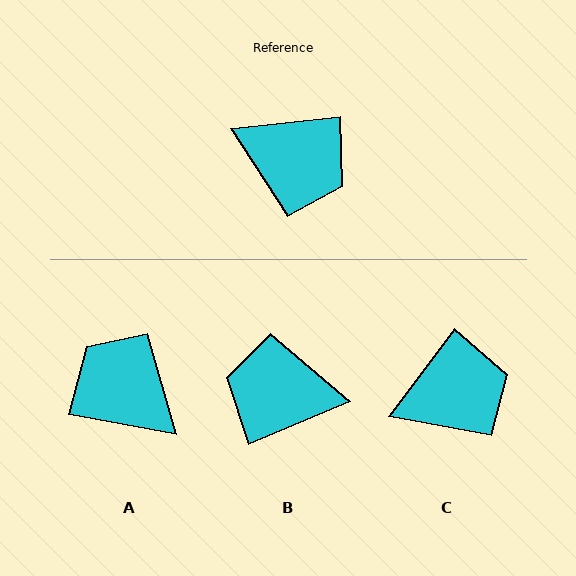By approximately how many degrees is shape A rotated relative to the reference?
Approximately 163 degrees counter-clockwise.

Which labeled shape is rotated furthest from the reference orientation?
B, about 163 degrees away.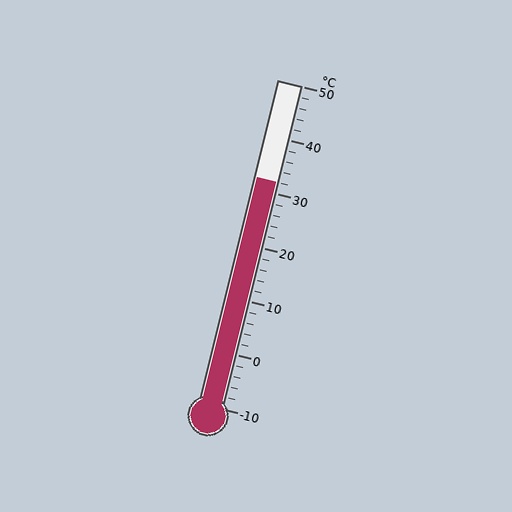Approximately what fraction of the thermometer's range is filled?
The thermometer is filled to approximately 70% of its range.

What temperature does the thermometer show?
The thermometer shows approximately 32°C.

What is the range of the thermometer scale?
The thermometer scale ranges from -10°C to 50°C.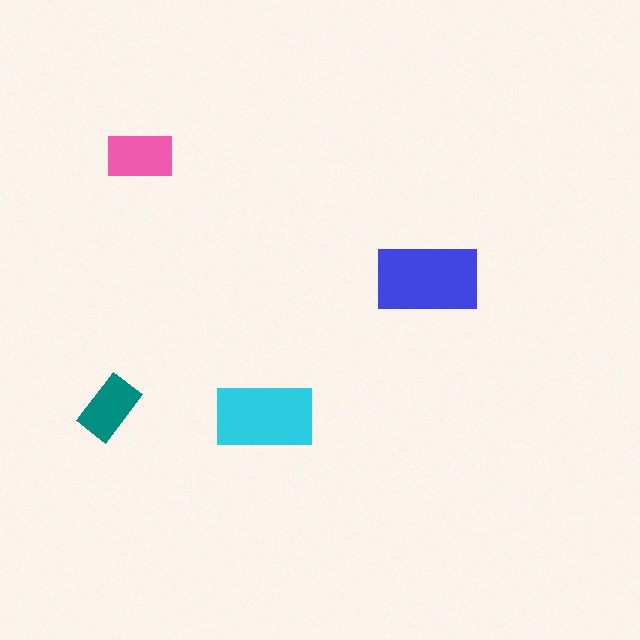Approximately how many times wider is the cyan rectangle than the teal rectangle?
About 1.5 times wider.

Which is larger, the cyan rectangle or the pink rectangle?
The cyan one.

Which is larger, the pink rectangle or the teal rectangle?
The pink one.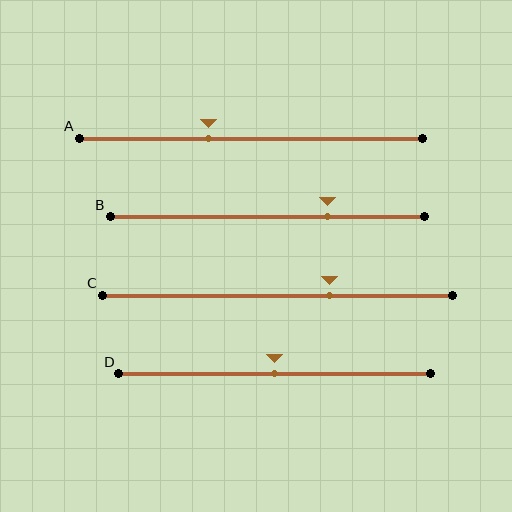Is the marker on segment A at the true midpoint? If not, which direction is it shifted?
No, the marker on segment A is shifted to the left by about 12% of the segment length.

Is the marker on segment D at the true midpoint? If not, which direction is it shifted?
Yes, the marker on segment D is at the true midpoint.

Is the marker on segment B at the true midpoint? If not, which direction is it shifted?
No, the marker on segment B is shifted to the right by about 19% of the segment length.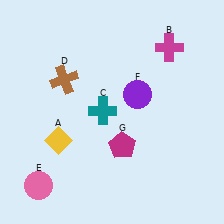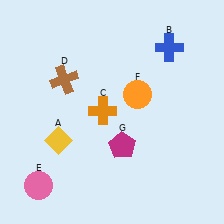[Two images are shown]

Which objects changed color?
B changed from magenta to blue. C changed from teal to orange. F changed from purple to orange.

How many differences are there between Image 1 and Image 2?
There are 3 differences between the two images.